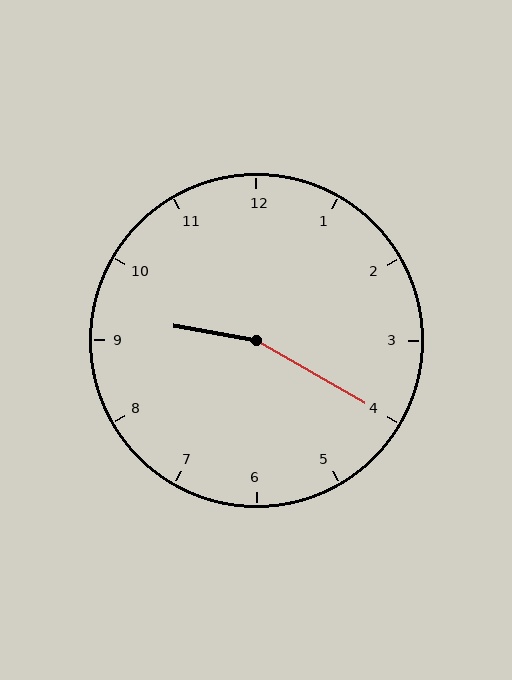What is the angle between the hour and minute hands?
Approximately 160 degrees.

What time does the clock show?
9:20.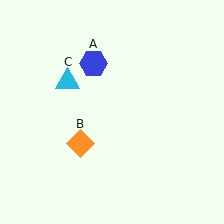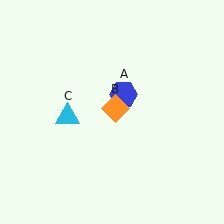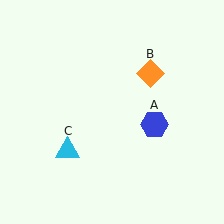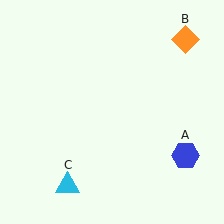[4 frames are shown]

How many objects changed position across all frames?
3 objects changed position: blue hexagon (object A), orange diamond (object B), cyan triangle (object C).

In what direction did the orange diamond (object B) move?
The orange diamond (object B) moved up and to the right.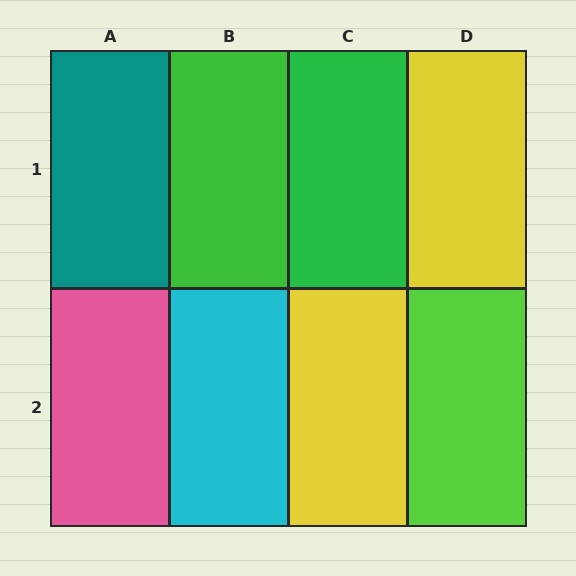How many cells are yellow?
2 cells are yellow.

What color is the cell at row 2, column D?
Lime.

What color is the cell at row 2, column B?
Cyan.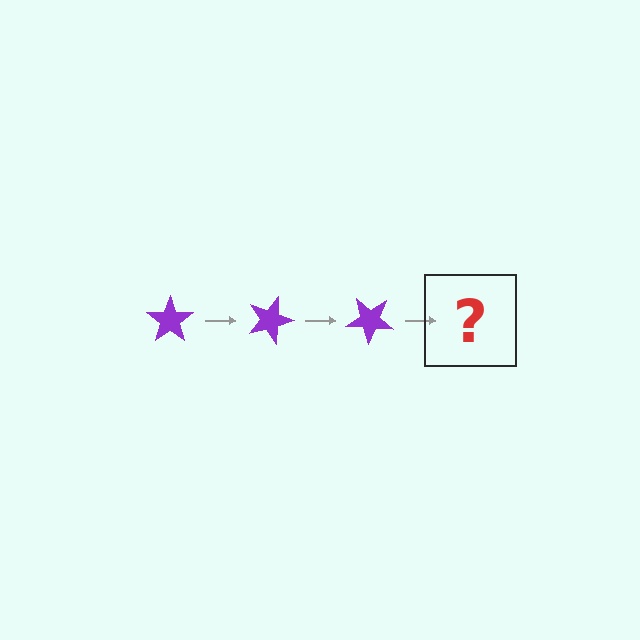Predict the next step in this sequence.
The next step is a purple star rotated 60 degrees.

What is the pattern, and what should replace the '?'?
The pattern is that the star rotates 20 degrees each step. The '?' should be a purple star rotated 60 degrees.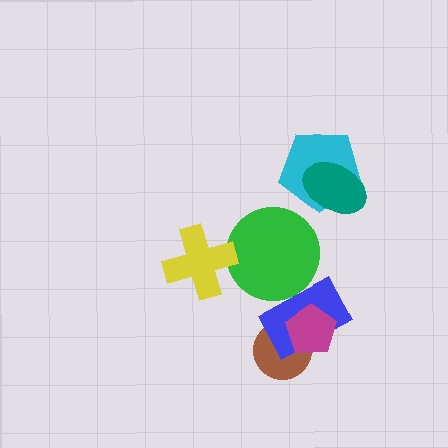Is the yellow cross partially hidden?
No, no other shape covers it.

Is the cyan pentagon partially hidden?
Yes, it is partially covered by another shape.